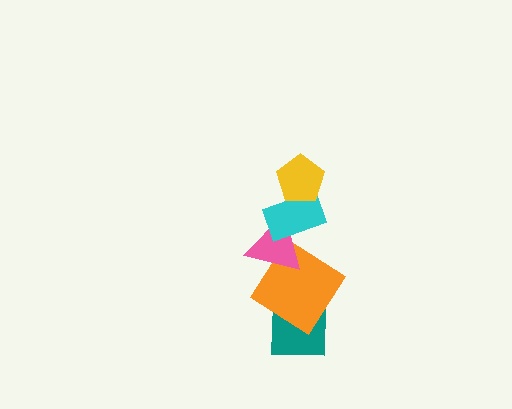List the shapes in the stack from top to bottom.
From top to bottom: the yellow pentagon, the cyan rectangle, the pink triangle, the orange diamond, the teal square.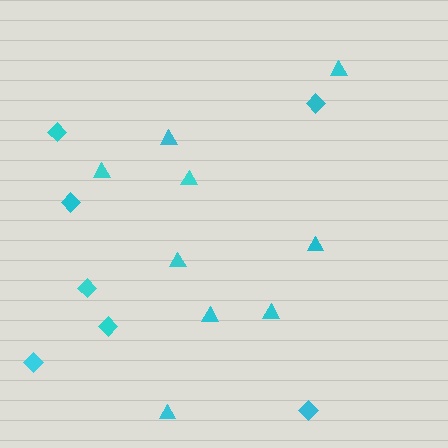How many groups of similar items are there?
There are 2 groups: one group of diamonds (7) and one group of triangles (9).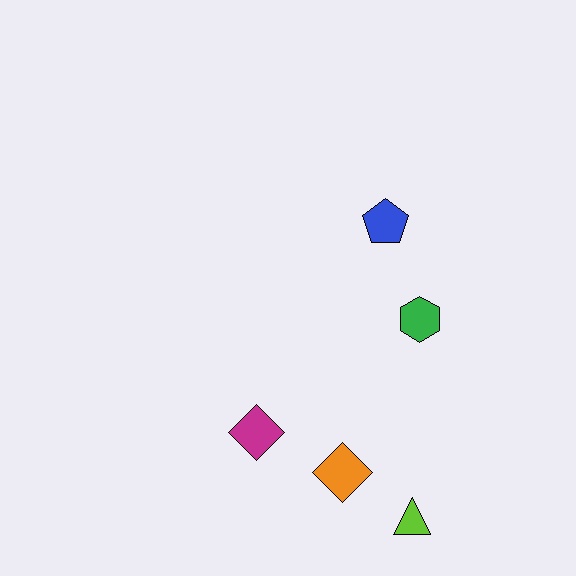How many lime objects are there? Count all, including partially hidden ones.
There is 1 lime object.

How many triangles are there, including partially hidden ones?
There is 1 triangle.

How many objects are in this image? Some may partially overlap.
There are 5 objects.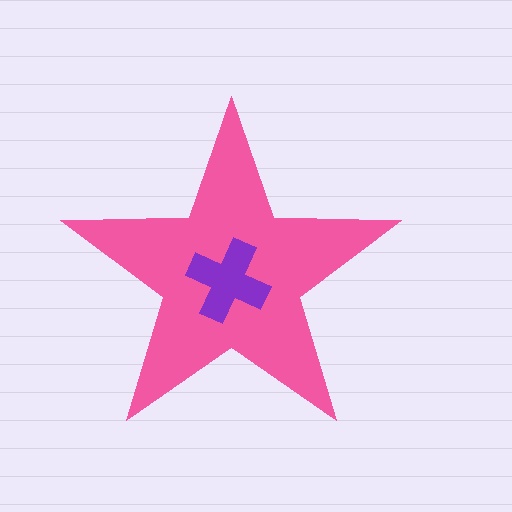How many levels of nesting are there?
2.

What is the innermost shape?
The purple cross.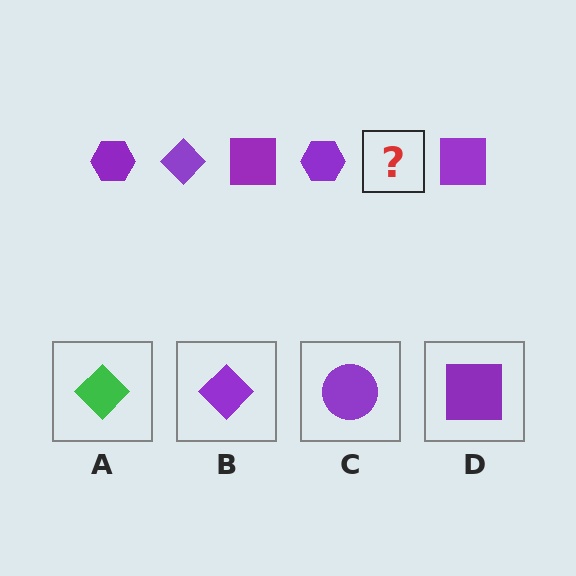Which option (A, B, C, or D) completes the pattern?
B.